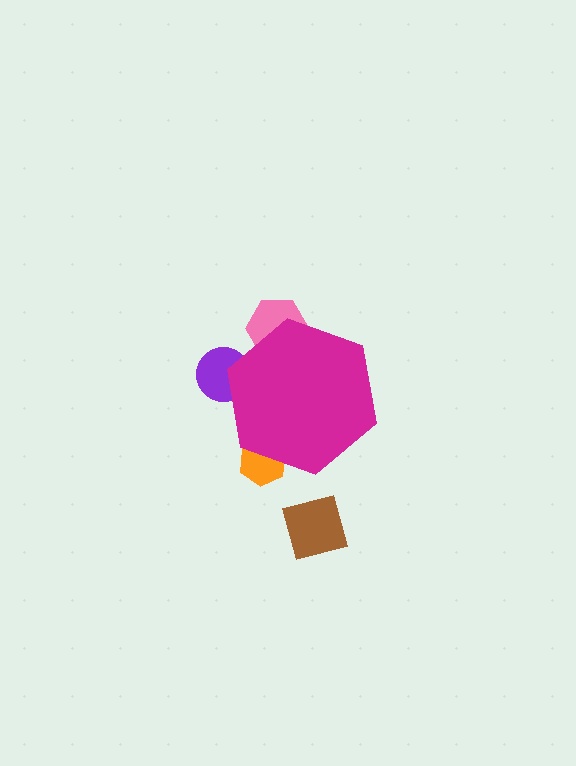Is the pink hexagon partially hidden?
Yes, the pink hexagon is partially hidden behind the magenta hexagon.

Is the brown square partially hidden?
No, the brown square is fully visible.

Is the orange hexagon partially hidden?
Yes, the orange hexagon is partially hidden behind the magenta hexagon.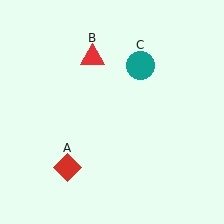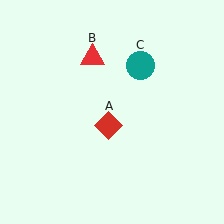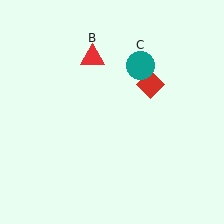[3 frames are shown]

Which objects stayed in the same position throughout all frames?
Red triangle (object B) and teal circle (object C) remained stationary.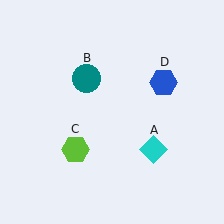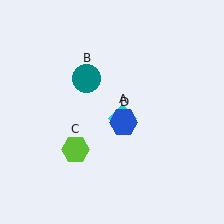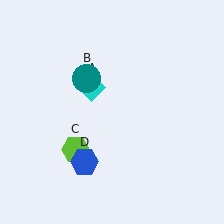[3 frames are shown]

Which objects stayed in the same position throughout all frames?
Teal circle (object B) and lime hexagon (object C) remained stationary.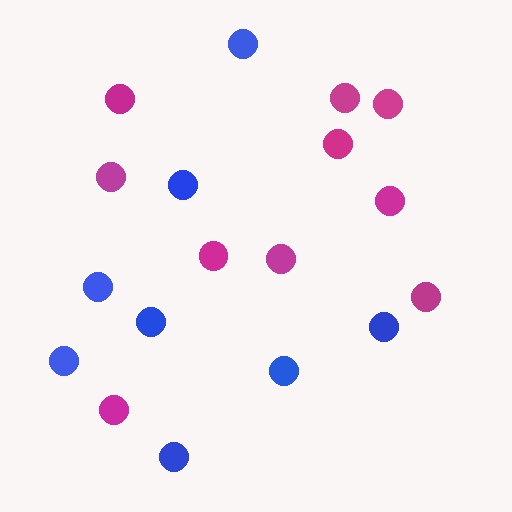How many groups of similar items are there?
There are 2 groups: one group of magenta circles (10) and one group of blue circles (8).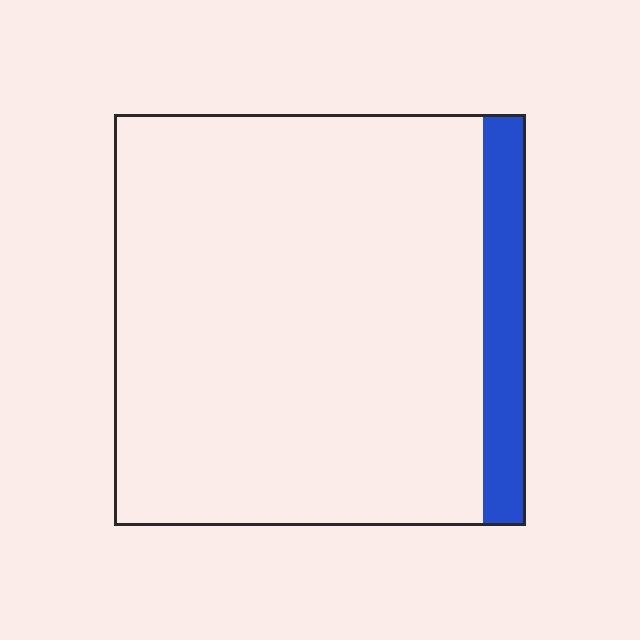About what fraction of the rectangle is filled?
About one tenth (1/10).